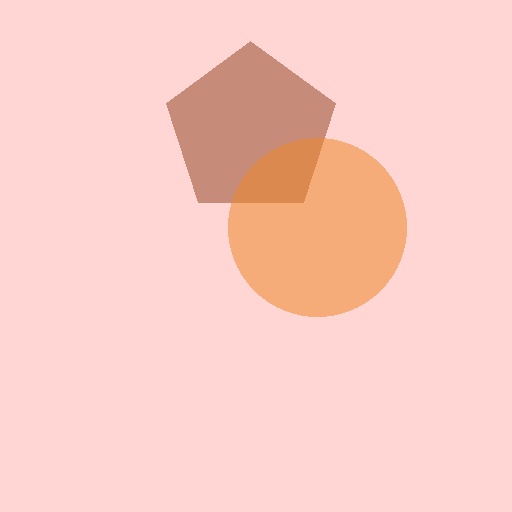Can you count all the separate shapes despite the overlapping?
Yes, there are 2 separate shapes.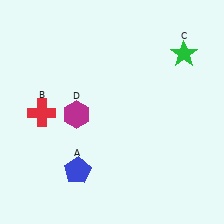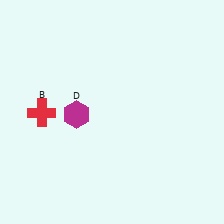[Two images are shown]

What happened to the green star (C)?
The green star (C) was removed in Image 2. It was in the top-right area of Image 1.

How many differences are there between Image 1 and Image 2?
There are 2 differences between the two images.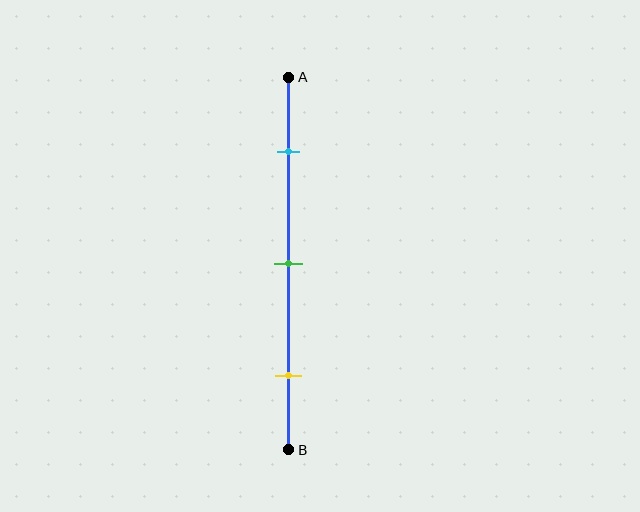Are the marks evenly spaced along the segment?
Yes, the marks are approximately evenly spaced.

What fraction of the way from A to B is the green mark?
The green mark is approximately 50% (0.5) of the way from A to B.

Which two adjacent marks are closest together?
The cyan and green marks are the closest adjacent pair.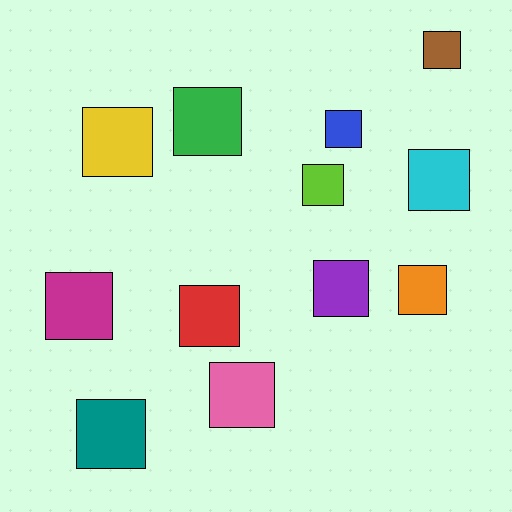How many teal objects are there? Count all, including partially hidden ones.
There is 1 teal object.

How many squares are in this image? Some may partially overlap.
There are 12 squares.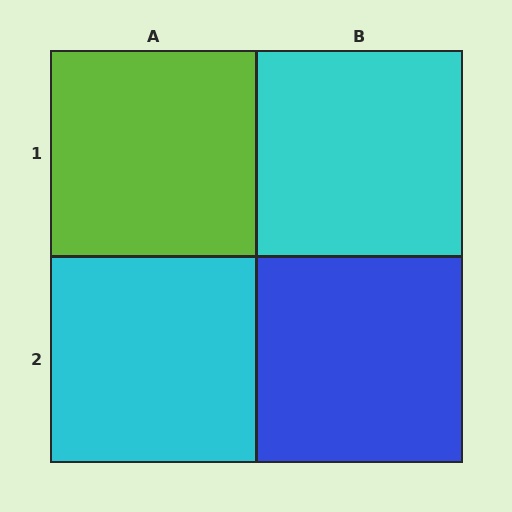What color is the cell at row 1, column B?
Cyan.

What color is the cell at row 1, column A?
Lime.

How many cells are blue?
1 cell is blue.